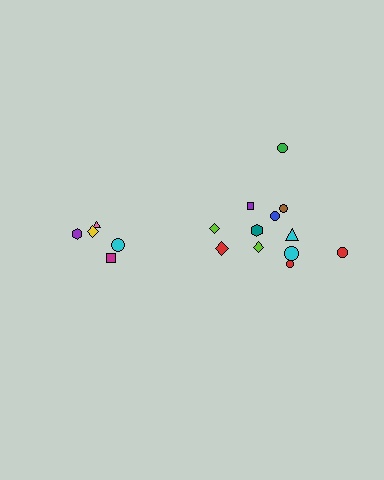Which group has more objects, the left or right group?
The right group.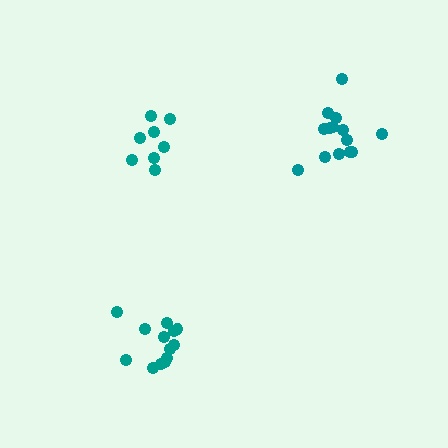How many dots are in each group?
Group 1: 8 dots, Group 2: 13 dots, Group 3: 14 dots (35 total).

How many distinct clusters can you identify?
There are 3 distinct clusters.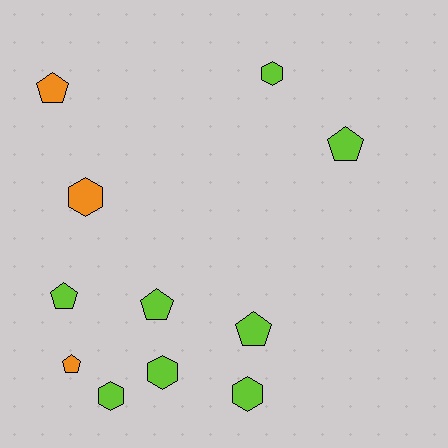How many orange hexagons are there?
There is 1 orange hexagon.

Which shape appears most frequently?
Pentagon, with 6 objects.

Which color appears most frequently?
Lime, with 8 objects.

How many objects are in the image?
There are 11 objects.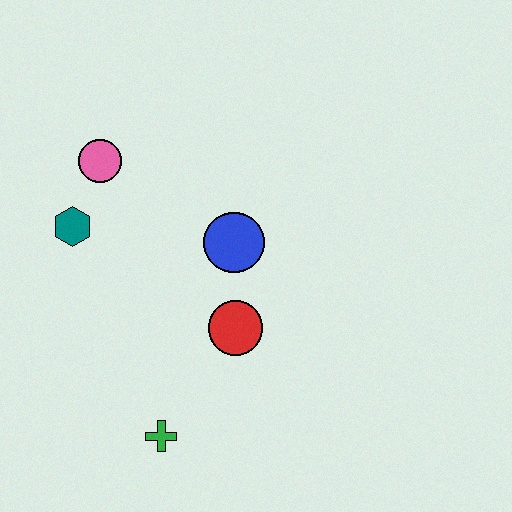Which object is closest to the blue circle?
The red circle is closest to the blue circle.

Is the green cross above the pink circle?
No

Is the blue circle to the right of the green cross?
Yes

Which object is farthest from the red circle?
The pink circle is farthest from the red circle.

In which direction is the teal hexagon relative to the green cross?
The teal hexagon is above the green cross.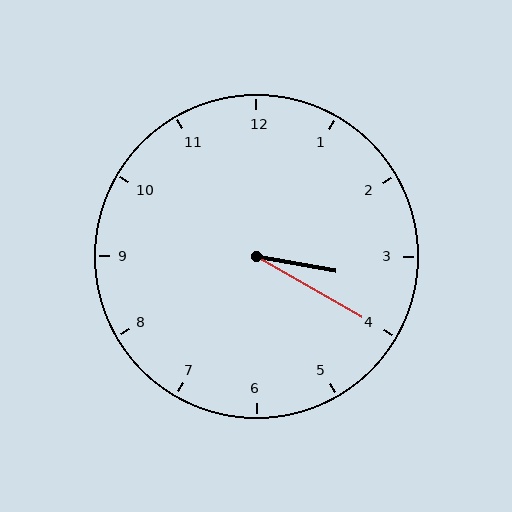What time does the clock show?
3:20.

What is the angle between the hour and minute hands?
Approximately 20 degrees.